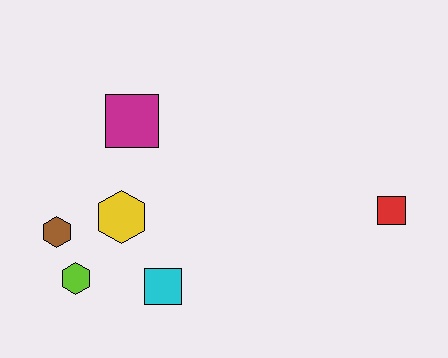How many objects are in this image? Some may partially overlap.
There are 6 objects.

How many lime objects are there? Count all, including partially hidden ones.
There is 1 lime object.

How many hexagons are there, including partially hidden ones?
There are 3 hexagons.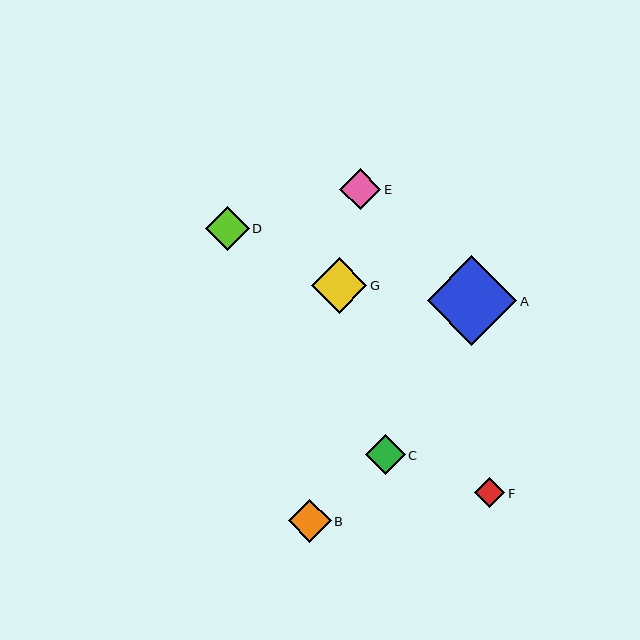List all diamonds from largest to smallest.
From largest to smallest: A, G, D, B, E, C, F.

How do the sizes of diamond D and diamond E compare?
Diamond D and diamond E are approximately the same size.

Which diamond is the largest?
Diamond A is the largest with a size of approximately 89 pixels.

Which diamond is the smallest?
Diamond F is the smallest with a size of approximately 31 pixels.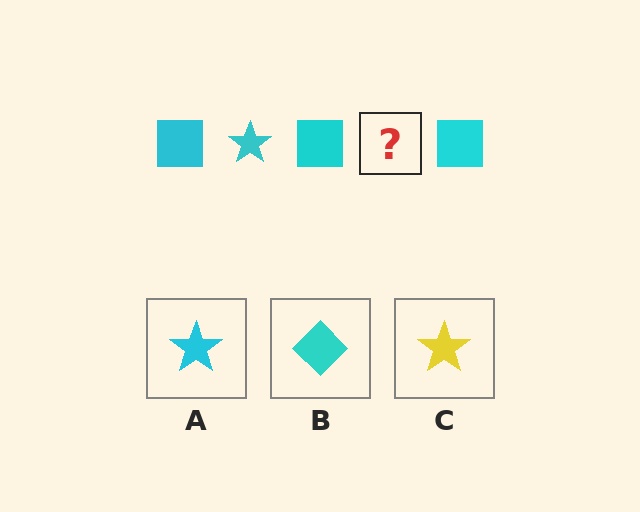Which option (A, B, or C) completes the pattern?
A.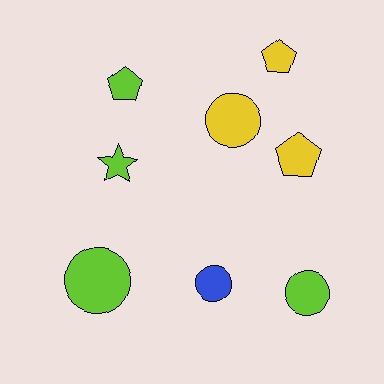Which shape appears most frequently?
Circle, with 4 objects.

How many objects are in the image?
There are 8 objects.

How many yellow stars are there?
There are no yellow stars.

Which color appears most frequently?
Lime, with 4 objects.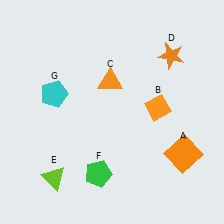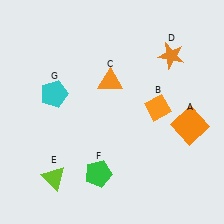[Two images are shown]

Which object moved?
The orange square (A) moved up.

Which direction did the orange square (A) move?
The orange square (A) moved up.